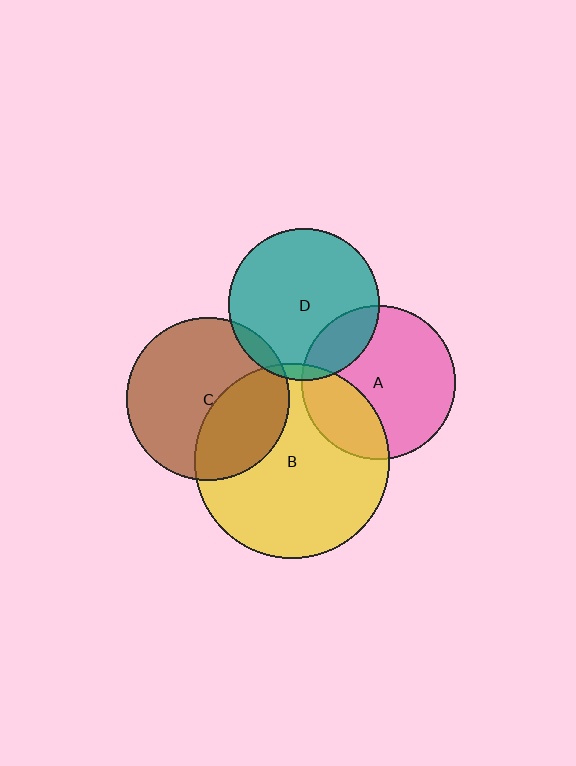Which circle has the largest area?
Circle B (yellow).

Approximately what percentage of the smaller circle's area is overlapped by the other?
Approximately 35%.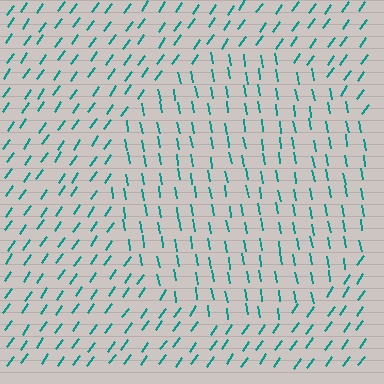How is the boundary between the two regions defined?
The boundary is defined purely by a change in line orientation (approximately 45 degrees difference). All lines are the same color and thickness.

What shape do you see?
I see a circle.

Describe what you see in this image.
The image is filled with small teal line segments. A circle region in the image has lines oriented differently from the surrounding lines, creating a visible texture boundary.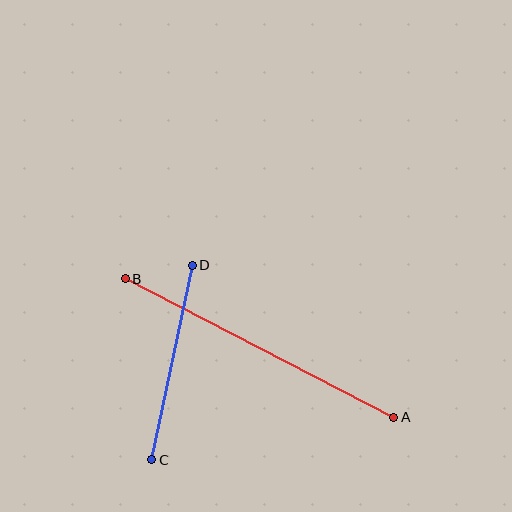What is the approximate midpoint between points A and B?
The midpoint is at approximately (259, 348) pixels.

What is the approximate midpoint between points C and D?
The midpoint is at approximately (172, 363) pixels.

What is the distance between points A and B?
The distance is approximately 302 pixels.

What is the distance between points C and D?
The distance is approximately 199 pixels.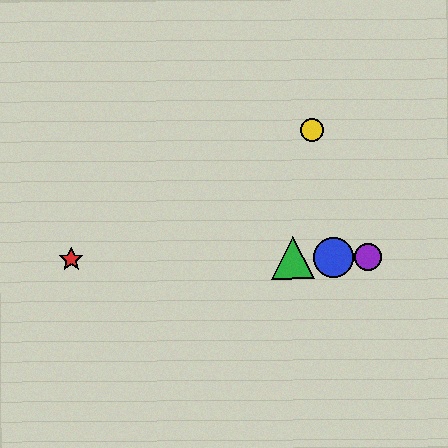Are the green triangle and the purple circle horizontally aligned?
Yes, both are at y≈258.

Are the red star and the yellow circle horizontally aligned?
No, the red star is at y≈259 and the yellow circle is at y≈130.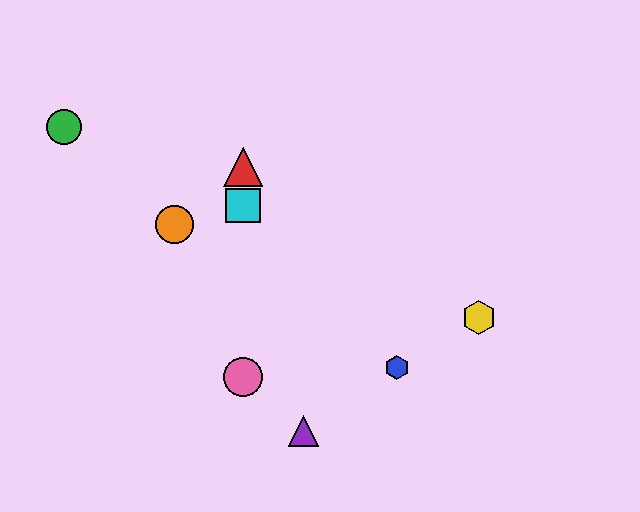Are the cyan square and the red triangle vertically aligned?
Yes, both are at x≈243.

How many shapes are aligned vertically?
3 shapes (the red triangle, the cyan square, the pink circle) are aligned vertically.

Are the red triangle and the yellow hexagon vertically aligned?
No, the red triangle is at x≈243 and the yellow hexagon is at x≈479.